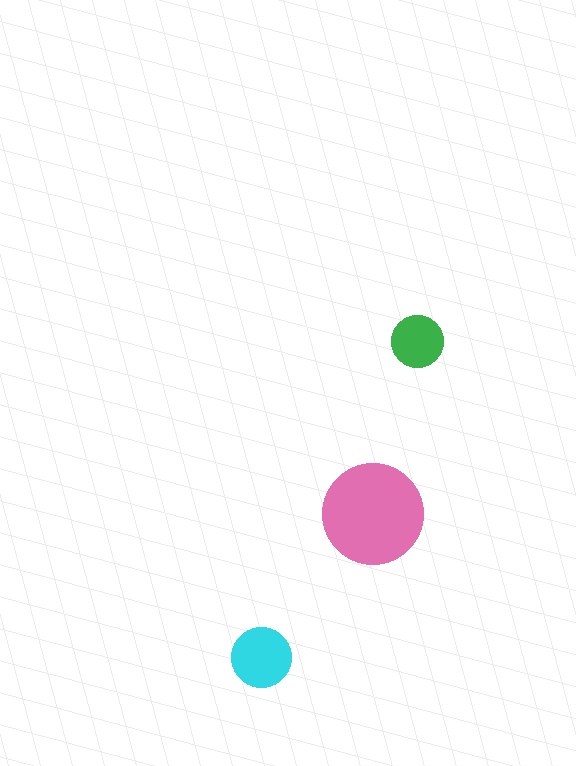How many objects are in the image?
There are 3 objects in the image.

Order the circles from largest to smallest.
the pink one, the cyan one, the green one.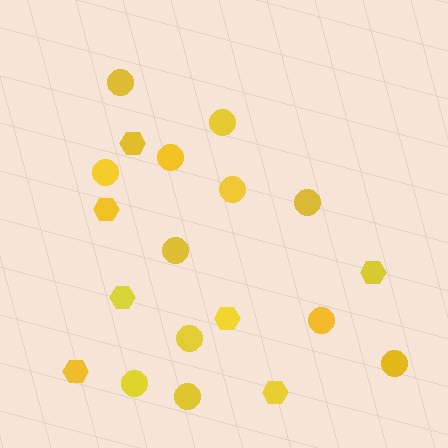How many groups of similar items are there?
There are 2 groups: one group of hexagons (7) and one group of circles (12).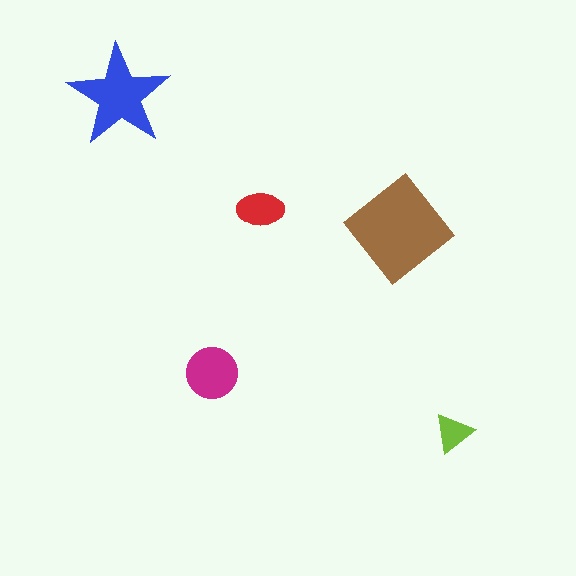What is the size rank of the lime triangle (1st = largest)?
5th.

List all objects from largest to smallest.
The brown diamond, the blue star, the magenta circle, the red ellipse, the lime triangle.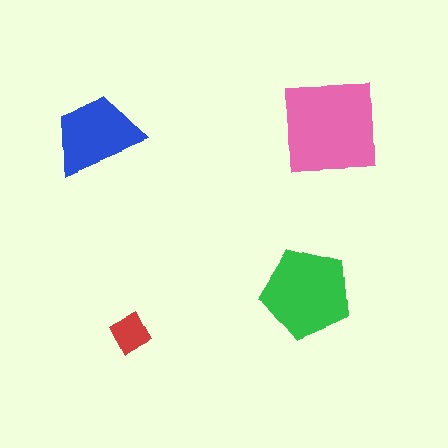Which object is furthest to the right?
The pink square is rightmost.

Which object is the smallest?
The red diamond.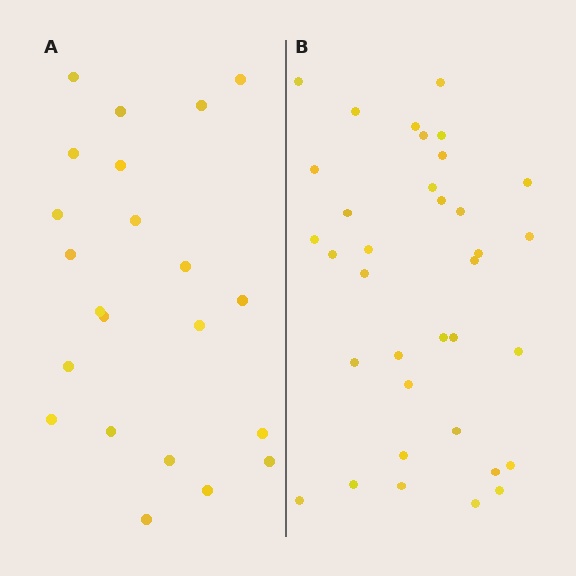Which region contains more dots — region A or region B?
Region B (the right region) has more dots.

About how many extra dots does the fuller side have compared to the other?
Region B has approximately 15 more dots than region A.